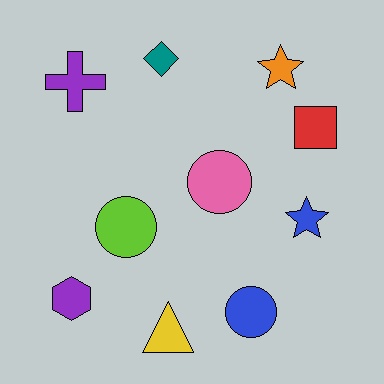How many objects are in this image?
There are 10 objects.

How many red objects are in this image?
There is 1 red object.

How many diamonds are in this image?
There is 1 diamond.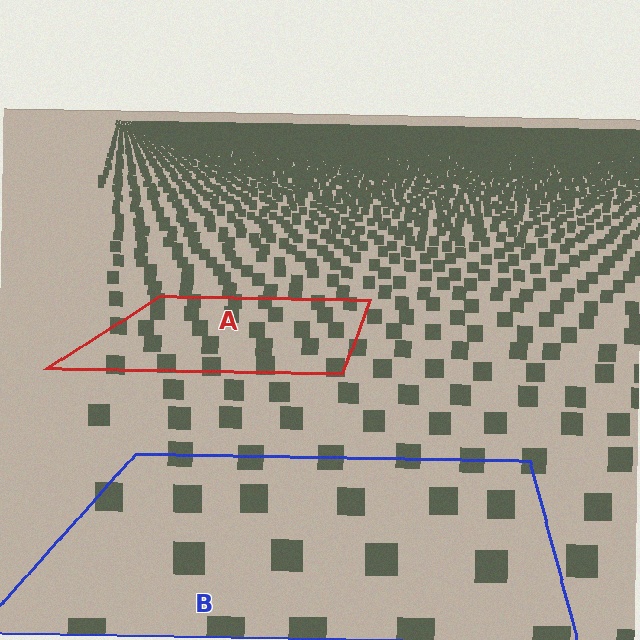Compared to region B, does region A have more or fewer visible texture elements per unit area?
Region A has more texture elements per unit area — they are packed more densely because it is farther away.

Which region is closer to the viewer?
Region B is closer. The texture elements there are larger and more spread out.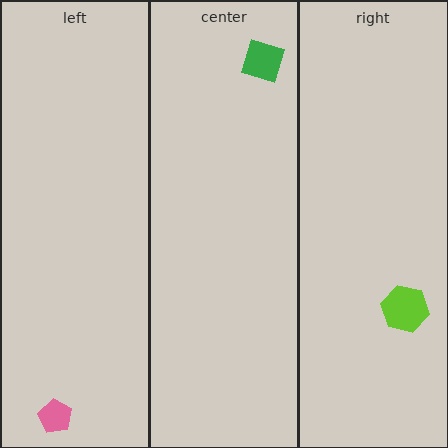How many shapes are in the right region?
1.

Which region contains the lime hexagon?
The right region.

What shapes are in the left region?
The pink pentagon.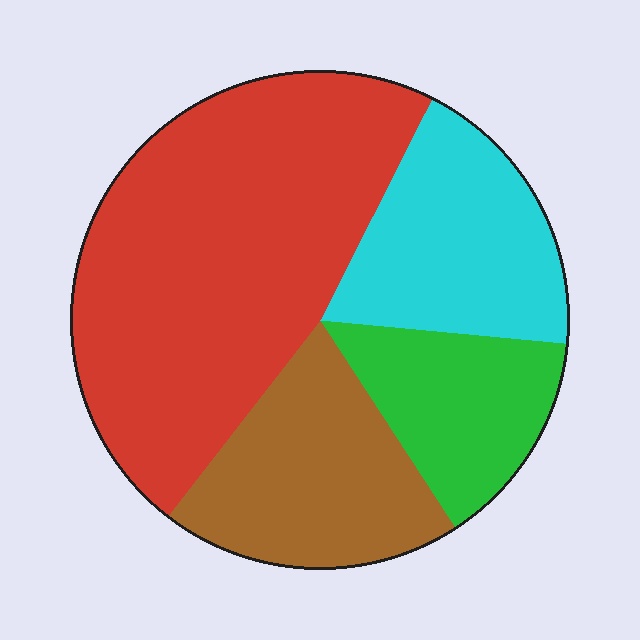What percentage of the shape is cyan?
Cyan takes up about one fifth (1/5) of the shape.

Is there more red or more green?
Red.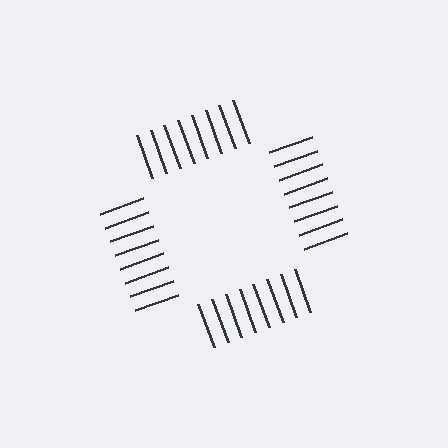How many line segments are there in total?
32 — 8 along each of the 4 edges.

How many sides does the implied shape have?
4 sides — the line-ends trace a square.